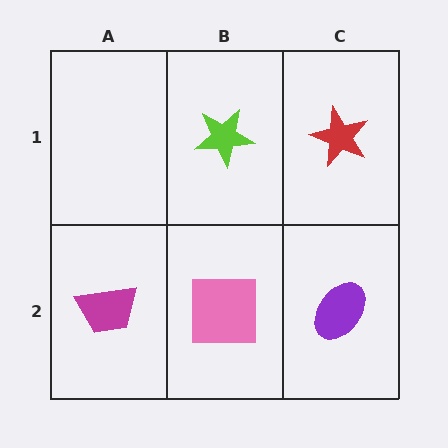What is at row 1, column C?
A red star.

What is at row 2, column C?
A purple ellipse.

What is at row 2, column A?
A magenta trapezoid.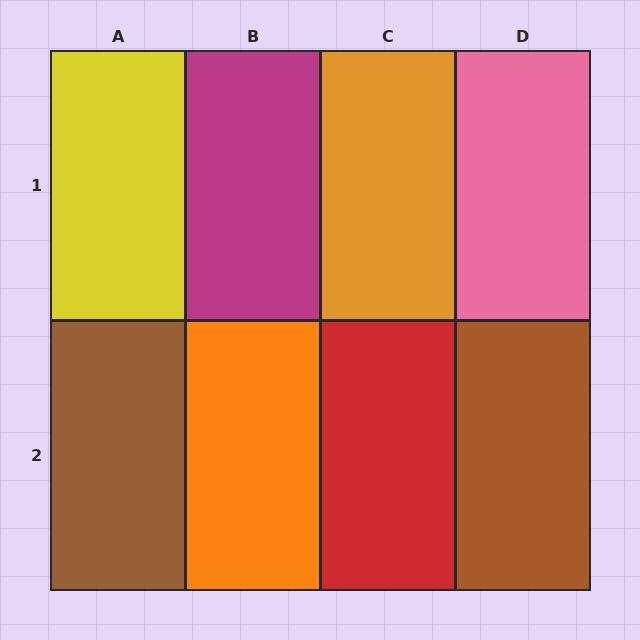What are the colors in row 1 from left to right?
Yellow, magenta, orange, pink.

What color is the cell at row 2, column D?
Brown.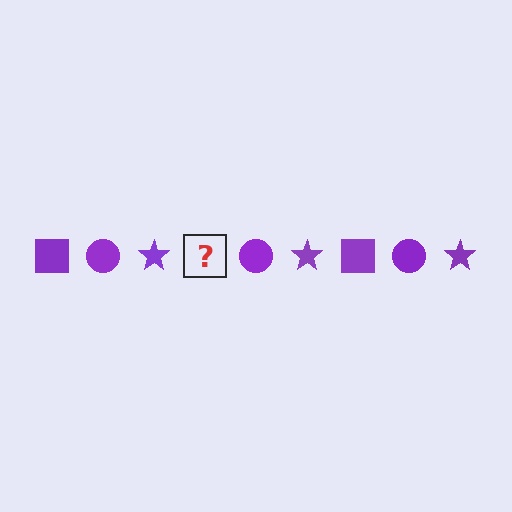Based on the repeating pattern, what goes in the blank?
The blank should be a purple square.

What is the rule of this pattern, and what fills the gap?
The rule is that the pattern cycles through square, circle, star shapes in purple. The gap should be filled with a purple square.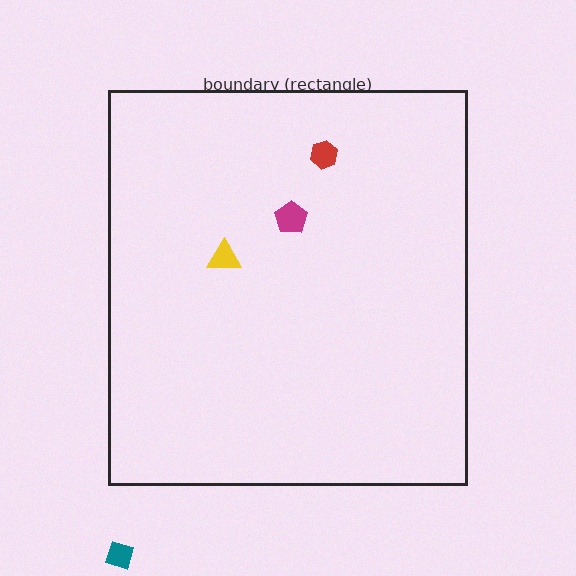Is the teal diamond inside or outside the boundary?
Outside.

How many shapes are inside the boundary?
3 inside, 1 outside.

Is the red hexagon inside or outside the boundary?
Inside.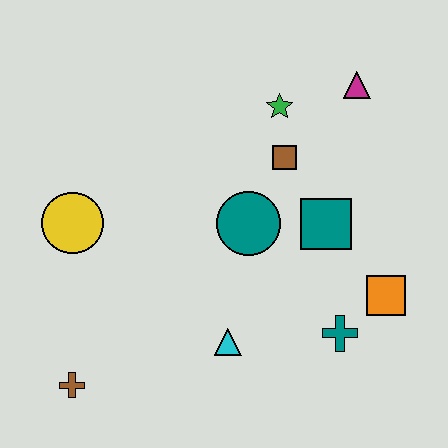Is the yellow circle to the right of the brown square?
No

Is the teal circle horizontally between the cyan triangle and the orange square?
Yes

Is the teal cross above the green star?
No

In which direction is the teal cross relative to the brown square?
The teal cross is below the brown square.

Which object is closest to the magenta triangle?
The green star is closest to the magenta triangle.